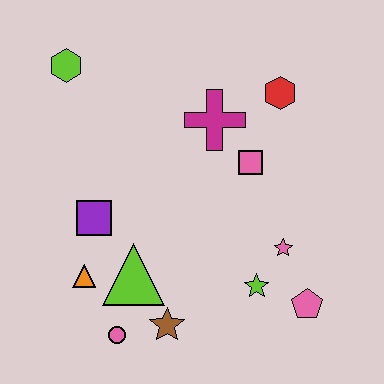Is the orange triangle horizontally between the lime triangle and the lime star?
No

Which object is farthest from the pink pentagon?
The lime hexagon is farthest from the pink pentagon.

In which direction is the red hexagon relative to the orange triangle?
The red hexagon is to the right of the orange triangle.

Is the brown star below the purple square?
Yes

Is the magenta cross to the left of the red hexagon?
Yes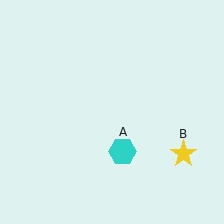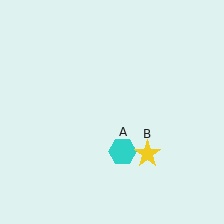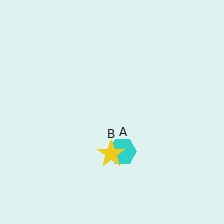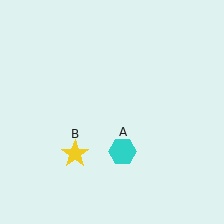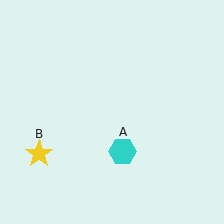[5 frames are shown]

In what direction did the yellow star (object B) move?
The yellow star (object B) moved left.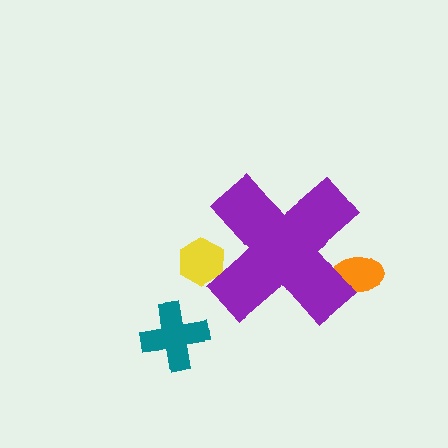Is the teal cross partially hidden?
No, the teal cross is fully visible.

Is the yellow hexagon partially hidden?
Yes, the yellow hexagon is partially hidden behind the purple cross.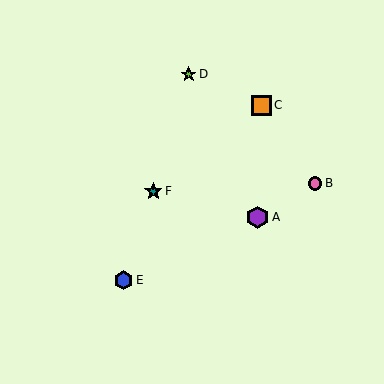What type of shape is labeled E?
Shape E is a blue hexagon.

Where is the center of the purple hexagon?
The center of the purple hexagon is at (257, 217).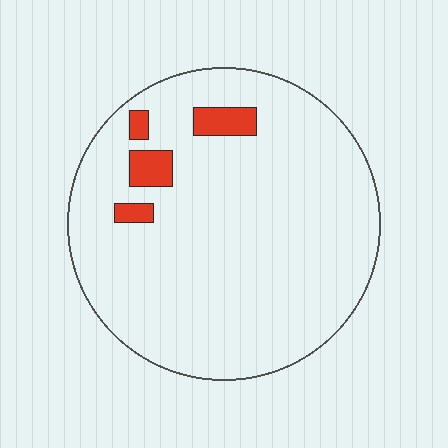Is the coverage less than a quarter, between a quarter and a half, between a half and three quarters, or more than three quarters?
Less than a quarter.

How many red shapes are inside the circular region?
4.